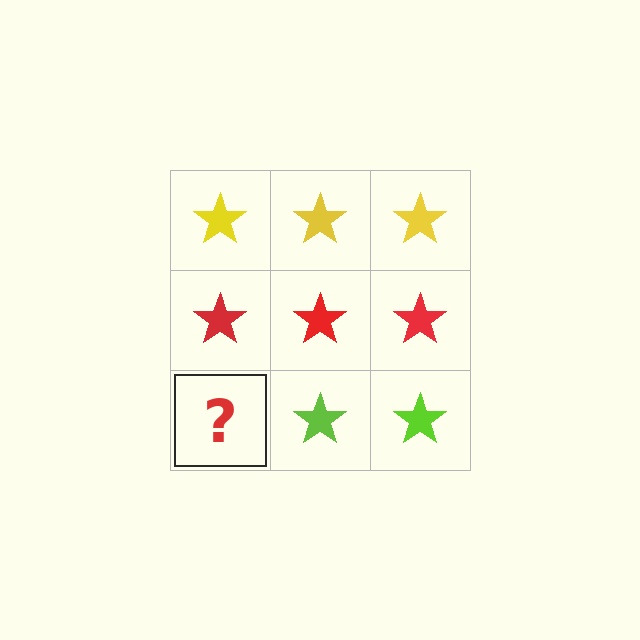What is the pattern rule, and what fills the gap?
The rule is that each row has a consistent color. The gap should be filled with a lime star.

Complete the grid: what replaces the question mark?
The question mark should be replaced with a lime star.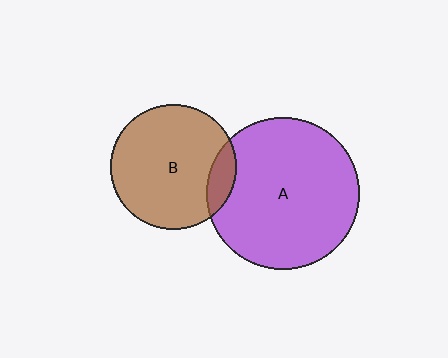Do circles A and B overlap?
Yes.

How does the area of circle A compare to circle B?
Approximately 1.5 times.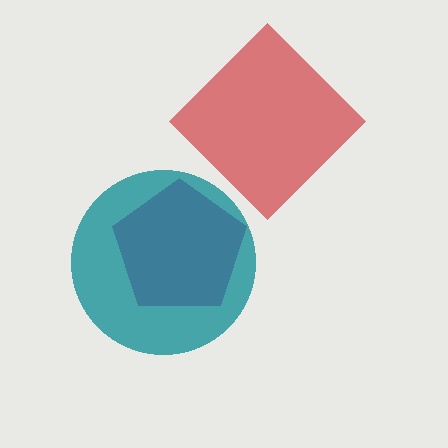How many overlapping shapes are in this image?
There are 3 overlapping shapes in the image.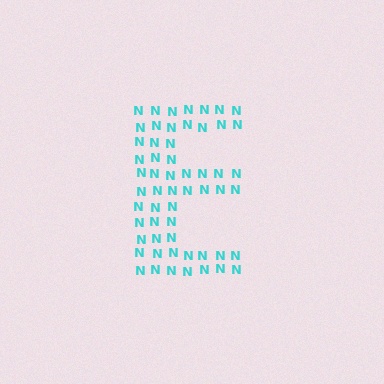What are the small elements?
The small elements are letter N's.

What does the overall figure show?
The overall figure shows the letter E.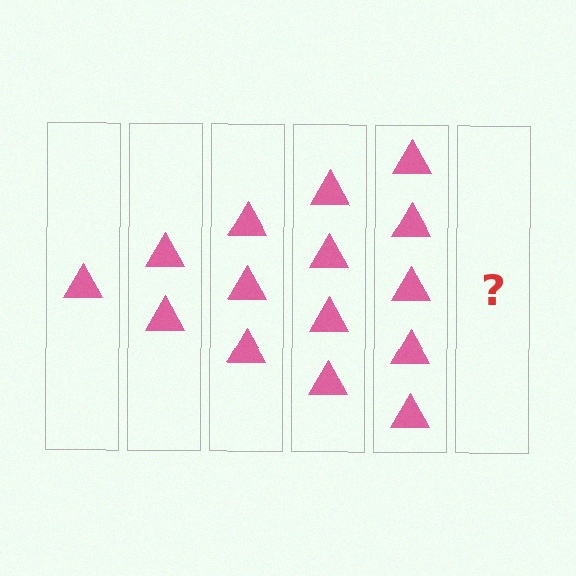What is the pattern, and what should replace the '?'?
The pattern is that each step adds one more triangle. The '?' should be 6 triangles.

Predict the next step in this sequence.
The next step is 6 triangles.